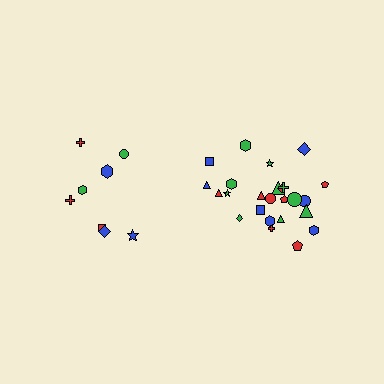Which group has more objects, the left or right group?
The right group.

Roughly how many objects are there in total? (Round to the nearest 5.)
Roughly 35 objects in total.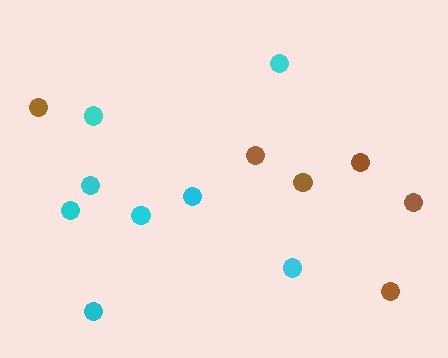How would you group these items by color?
There are 2 groups: one group of brown circles (6) and one group of cyan circles (8).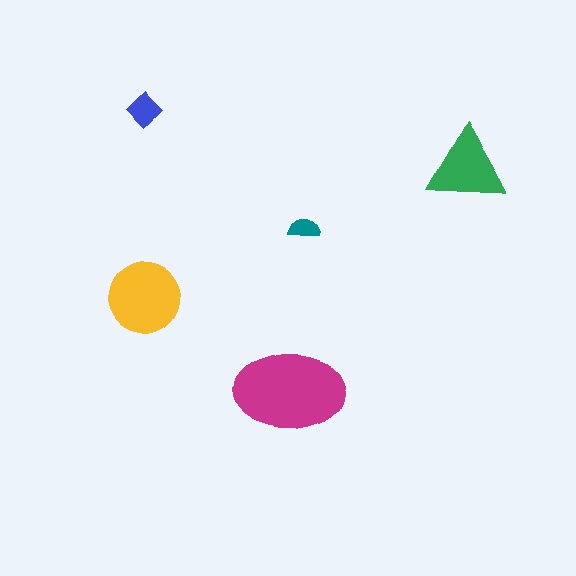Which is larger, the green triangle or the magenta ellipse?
The magenta ellipse.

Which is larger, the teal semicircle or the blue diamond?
The blue diamond.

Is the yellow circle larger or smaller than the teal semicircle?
Larger.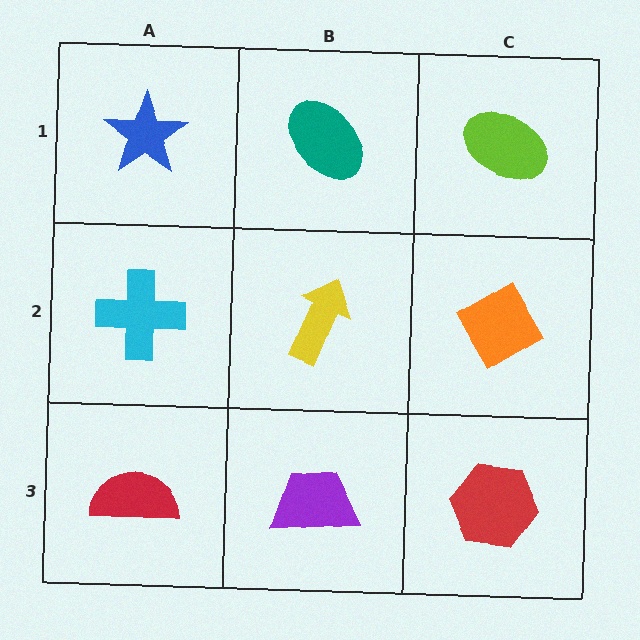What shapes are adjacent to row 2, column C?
A lime ellipse (row 1, column C), a red hexagon (row 3, column C), a yellow arrow (row 2, column B).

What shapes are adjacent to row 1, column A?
A cyan cross (row 2, column A), a teal ellipse (row 1, column B).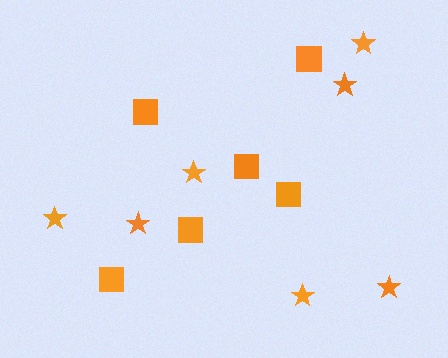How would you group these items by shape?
There are 2 groups: one group of squares (6) and one group of stars (7).